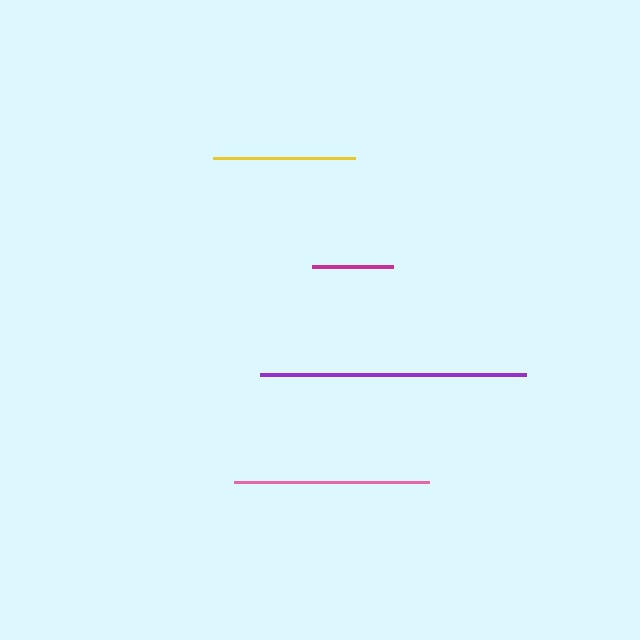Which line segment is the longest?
The purple line is the longest at approximately 267 pixels.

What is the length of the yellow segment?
The yellow segment is approximately 142 pixels long.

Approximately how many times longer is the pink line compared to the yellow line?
The pink line is approximately 1.4 times the length of the yellow line.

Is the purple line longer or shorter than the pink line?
The purple line is longer than the pink line.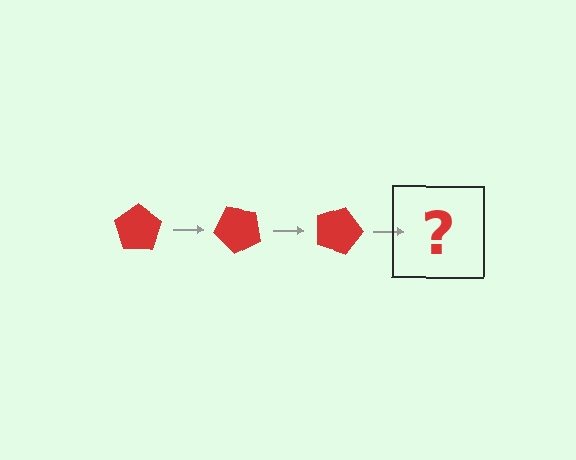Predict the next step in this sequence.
The next step is a red pentagon rotated 135 degrees.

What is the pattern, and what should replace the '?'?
The pattern is that the pentagon rotates 45 degrees each step. The '?' should be a red pentagon rotated 135 degrees.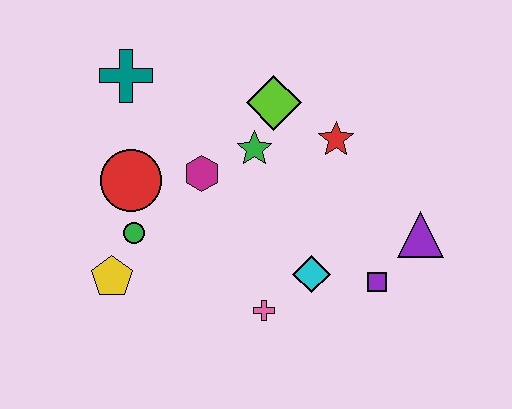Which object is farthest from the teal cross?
The purple triangle is farthest from the teal cross.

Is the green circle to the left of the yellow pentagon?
No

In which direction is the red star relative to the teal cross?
The red star is to the right of the teal cross.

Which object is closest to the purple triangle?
The purple square is closest to the purple triangle.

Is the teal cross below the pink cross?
No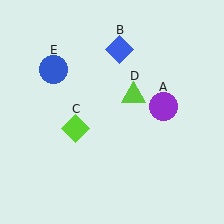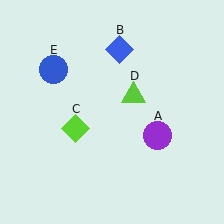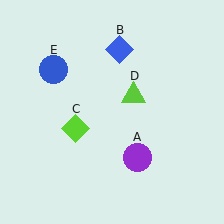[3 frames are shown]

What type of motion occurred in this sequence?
The purple circle (object A) rotated clockwise around the center of the scene.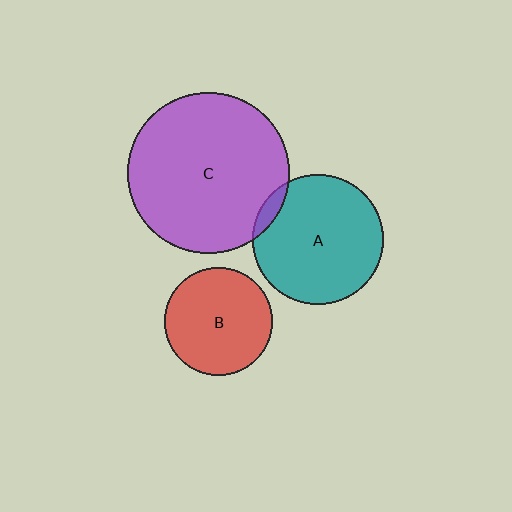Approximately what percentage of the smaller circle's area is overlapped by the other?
Approximately 5%.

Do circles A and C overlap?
Yes.